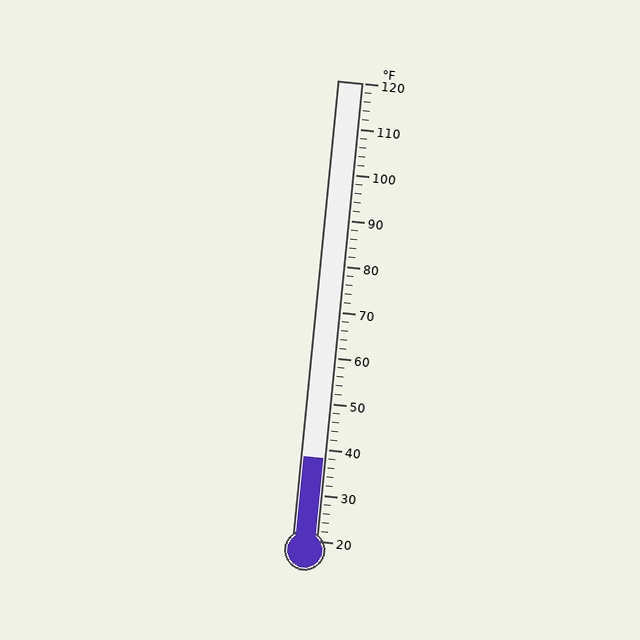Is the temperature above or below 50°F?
The temperature is below 50°F.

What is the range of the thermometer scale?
The thermometer scale ranges from 20°F to 120°F.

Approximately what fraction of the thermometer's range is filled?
The thermometer is filled to approximately 20% of its range.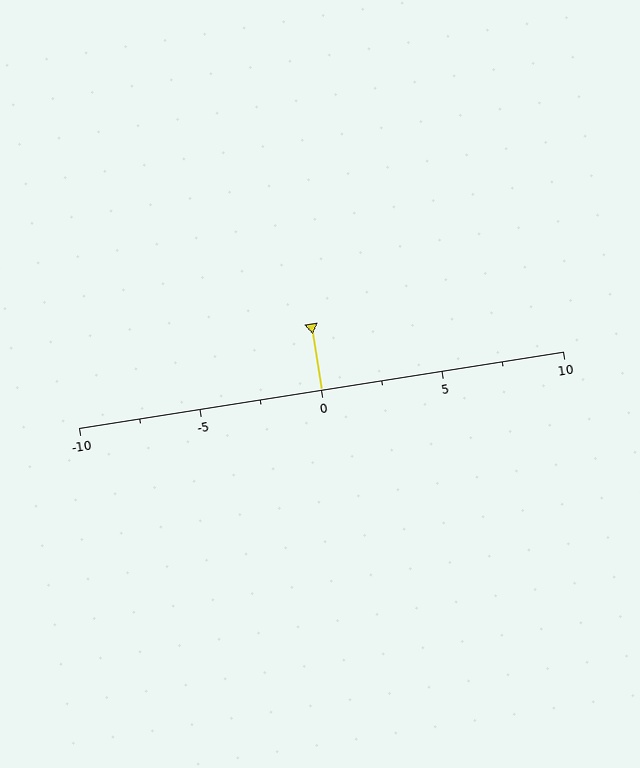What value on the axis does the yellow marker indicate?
The marker indicates approximately 0.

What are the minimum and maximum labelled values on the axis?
The axis runs from -10 to 10.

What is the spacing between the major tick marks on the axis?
The major ticks are spaced 5 apart.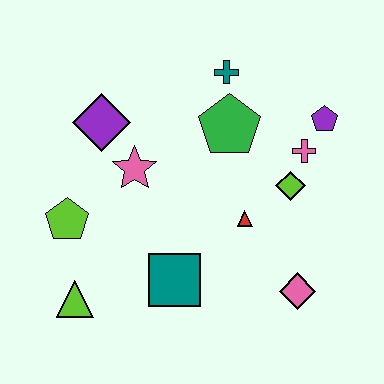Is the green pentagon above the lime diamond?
Yes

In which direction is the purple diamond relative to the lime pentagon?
The purple diamond is above the lime pentagon.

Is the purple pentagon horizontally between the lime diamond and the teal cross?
No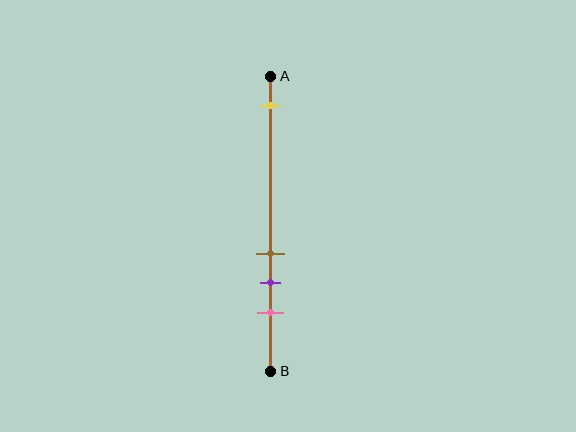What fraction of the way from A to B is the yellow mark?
The yellow mark is approximately 10% (0.1) of the way from A to B.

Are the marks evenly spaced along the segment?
No, the marks are not evenly spaced.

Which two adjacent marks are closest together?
The brown and purple marks are the closest adjacent pair.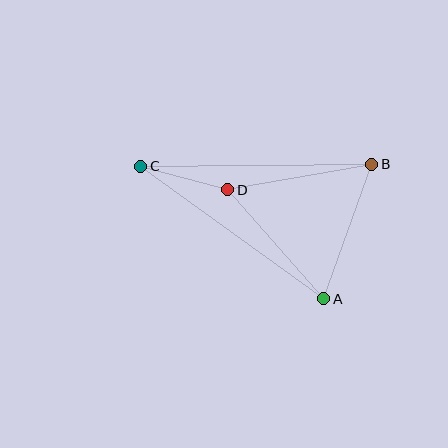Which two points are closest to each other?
Points C and D are closest to each other.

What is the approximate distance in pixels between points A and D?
The distance between A and D is approximately 146 pixels.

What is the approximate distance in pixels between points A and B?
The distance between A and B is approximately 143 pixels.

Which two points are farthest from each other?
Points B and C are farthest from each other.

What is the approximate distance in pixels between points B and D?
The distance between B and D is approximately 146 pixels.